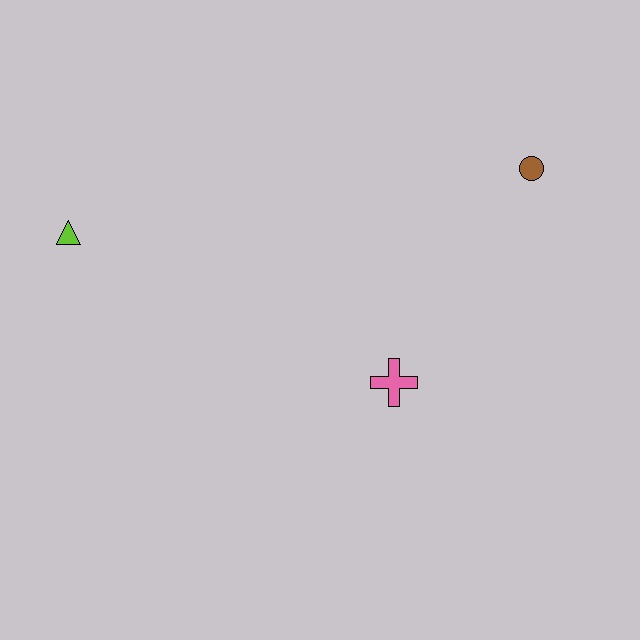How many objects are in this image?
There are 3 objects.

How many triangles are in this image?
There is 1 triangle.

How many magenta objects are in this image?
There are no magenta objects.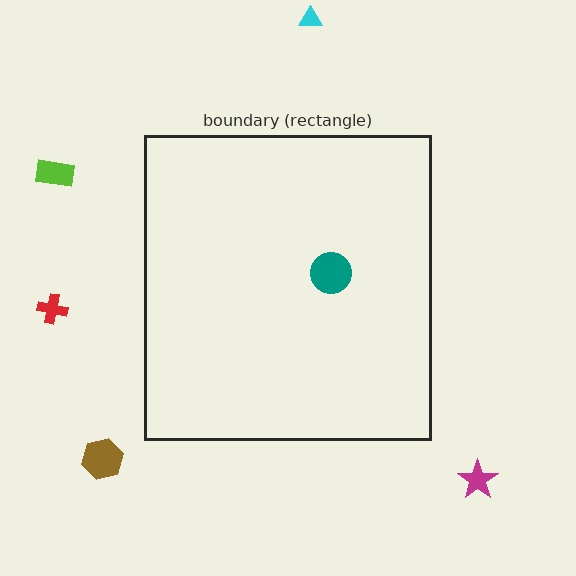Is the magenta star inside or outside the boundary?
Outside.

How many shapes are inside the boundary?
1 inside, 5 outside.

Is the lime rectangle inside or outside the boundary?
Outside.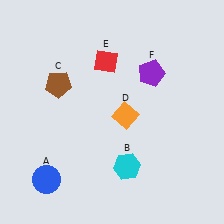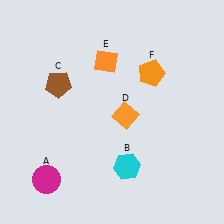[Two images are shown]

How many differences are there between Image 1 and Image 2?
There are 3 differences between the two images.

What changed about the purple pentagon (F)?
In Image 1, F is purple. In Image 2, it changed to orange.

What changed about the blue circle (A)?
In Image 1, A is blue. In Image 2, it changed to magenta.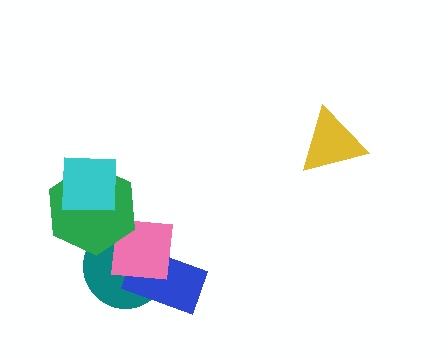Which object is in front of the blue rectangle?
The pink square is in front of the blue rectangle.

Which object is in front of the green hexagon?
The cyan square is in front of the green hexagon.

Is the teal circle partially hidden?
Yes, it is partially covered by another shape.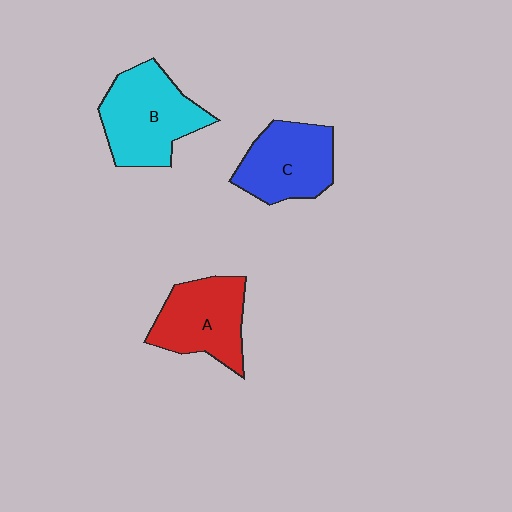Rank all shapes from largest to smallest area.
From largest to smallest: B (cyan), A (red), C (blue).